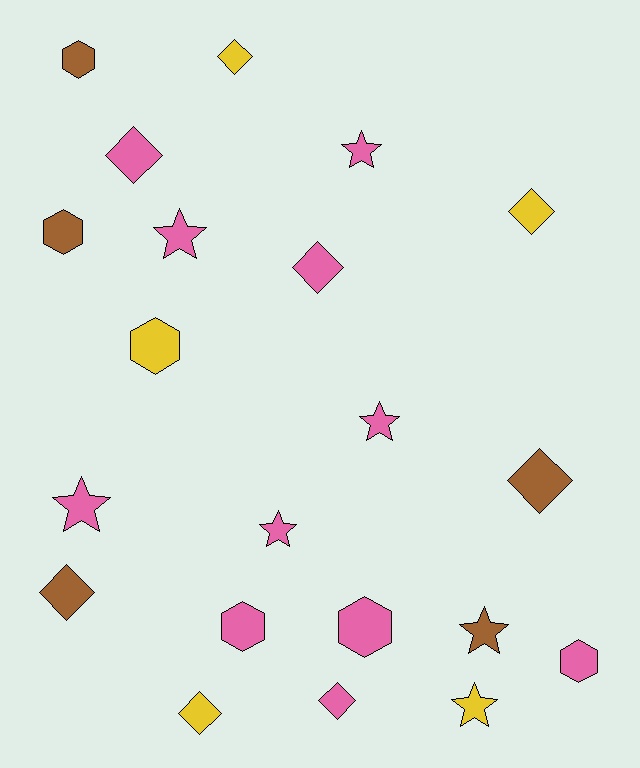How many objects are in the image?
There are 21 objects.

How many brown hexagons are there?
There are 2 brown hexagons.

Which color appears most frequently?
Pink, with 11 objects.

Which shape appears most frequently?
Diamond, with 8 objects.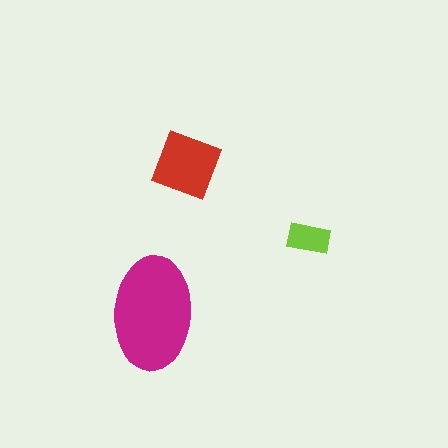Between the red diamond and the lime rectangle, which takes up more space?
The red diamond.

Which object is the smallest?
The lime rectangle.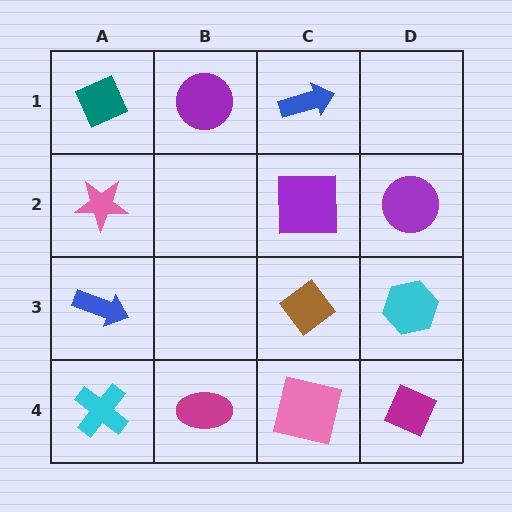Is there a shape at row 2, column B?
No, that cell is empty.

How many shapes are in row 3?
3 shapes.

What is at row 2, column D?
A purple circle.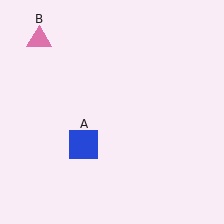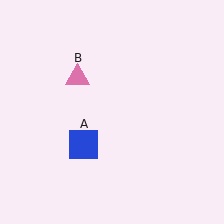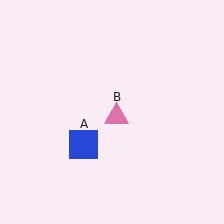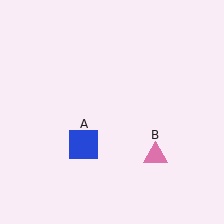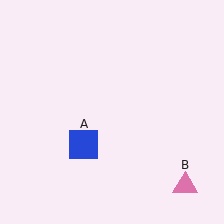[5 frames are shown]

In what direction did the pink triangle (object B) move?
The pink triangle (object B) moved down and to the right.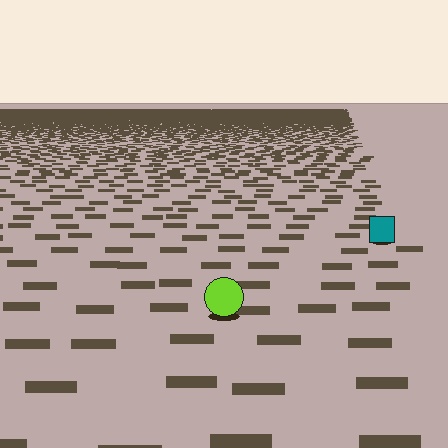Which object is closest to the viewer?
The lime circle is closest. The texture marks near it are larger and more spread out.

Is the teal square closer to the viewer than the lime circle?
No. The lime circle is closer — you can tell from the texture gradient: the ground texture is coarser near it.